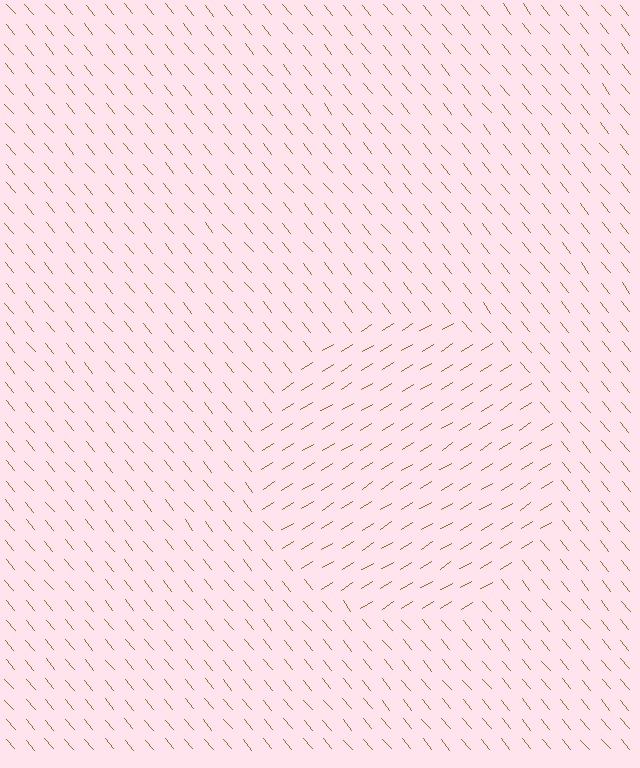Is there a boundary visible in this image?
Yes, there is a texture boundary formed by a change in line orientation.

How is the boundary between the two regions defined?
The boundary is defined purely by a change in line orientation (approximately 82 degrees difference). All lines are the same color and thickness.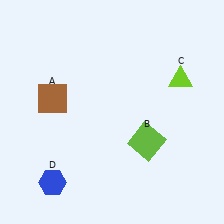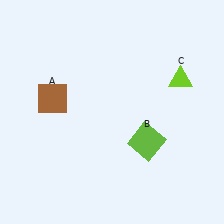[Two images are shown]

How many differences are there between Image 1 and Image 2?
There is 1 difference between the two images.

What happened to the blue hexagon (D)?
The blue hexagon (D) was removed in Image 2. It was in the bottom-left area of Image 1.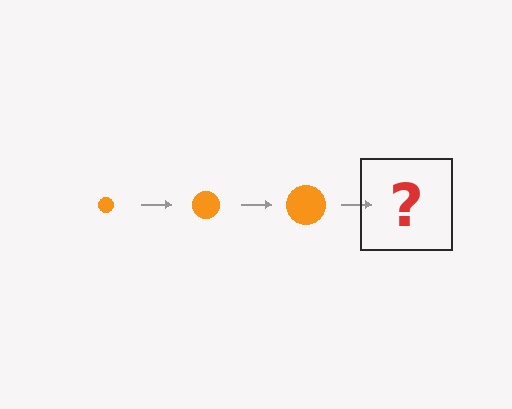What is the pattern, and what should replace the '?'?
The pattern is that the circle gets progressively larger each step. The '?' should be an orange circle, larger than the previous one.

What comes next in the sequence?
The next element should be an orange circle, larger than the previous one.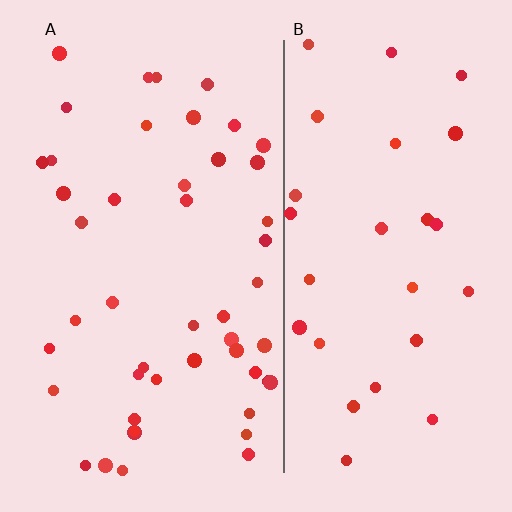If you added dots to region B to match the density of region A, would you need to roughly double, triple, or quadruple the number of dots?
Approximately double.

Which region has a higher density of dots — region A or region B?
A (the left).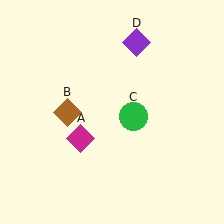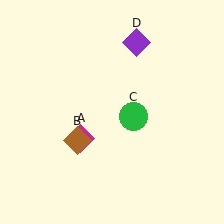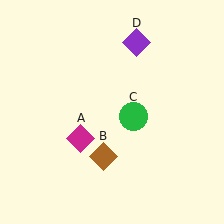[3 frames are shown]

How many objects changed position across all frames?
1 object changed position: brown diamond (object B).